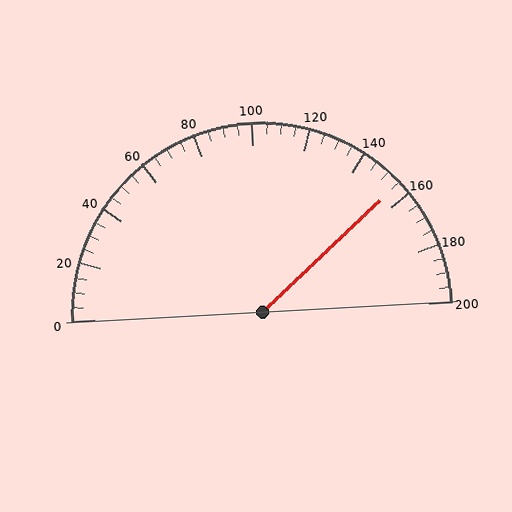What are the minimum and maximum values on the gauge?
The gauge ranges from 0 to 200.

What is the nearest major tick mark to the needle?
The nearest major tick mark is 160.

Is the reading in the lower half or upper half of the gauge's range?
The reading is in the upper half of the range (0 to 200).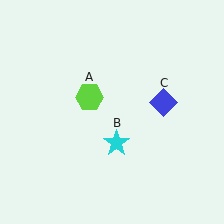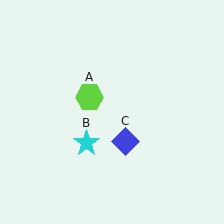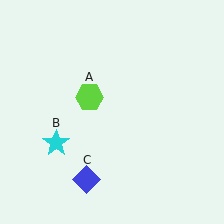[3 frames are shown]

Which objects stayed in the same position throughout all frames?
Lime hexagon (object A) remained stationary.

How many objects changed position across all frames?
2 objects changed position: cyan star (object B), blue diamond (object C).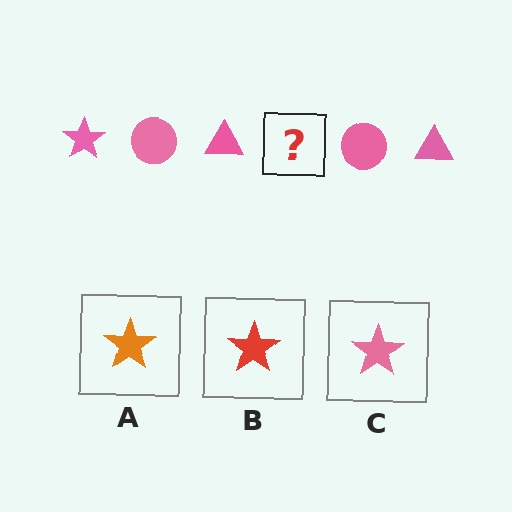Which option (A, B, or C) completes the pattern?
C.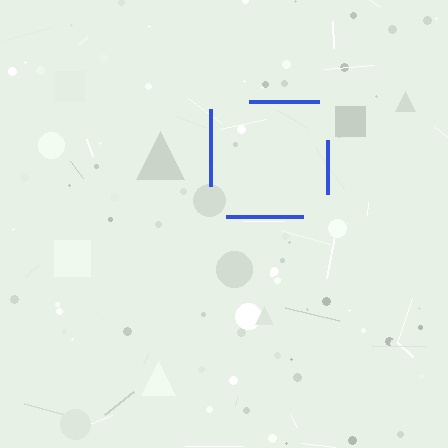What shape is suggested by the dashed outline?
The dashed outline suggests a square.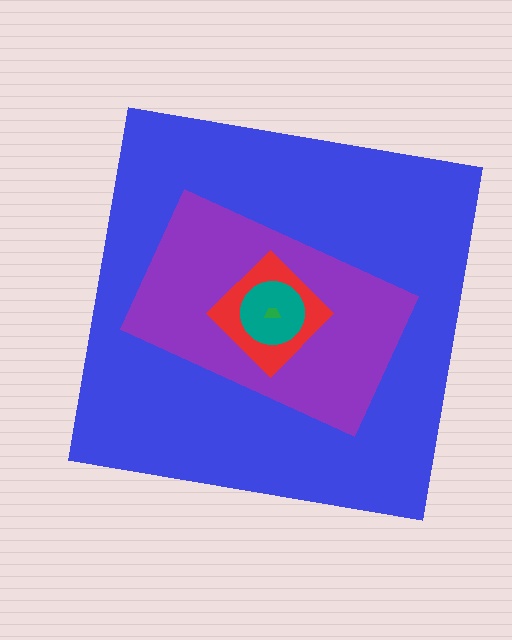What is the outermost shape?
The blue square.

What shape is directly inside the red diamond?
The teal circle.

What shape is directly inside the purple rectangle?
The red diamond.